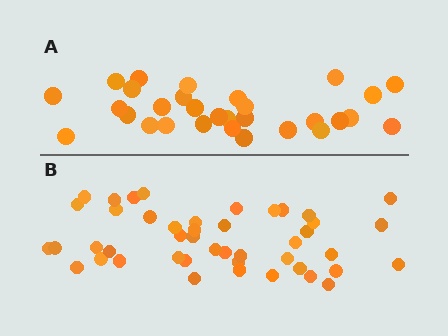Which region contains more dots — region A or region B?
Region B (the bottom region) has more dots.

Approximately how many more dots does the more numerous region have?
Region B has approximately 15 more dots than region A.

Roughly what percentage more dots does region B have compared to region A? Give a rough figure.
About 50% more.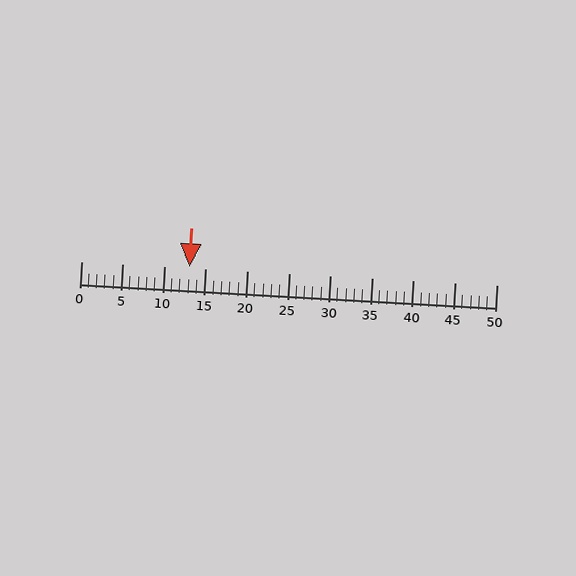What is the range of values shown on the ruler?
The ruler shows values from 0 to 50.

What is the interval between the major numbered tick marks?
The major tick marks are spaced 5 units apart.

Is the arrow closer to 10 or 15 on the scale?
The arrow is closer to 15.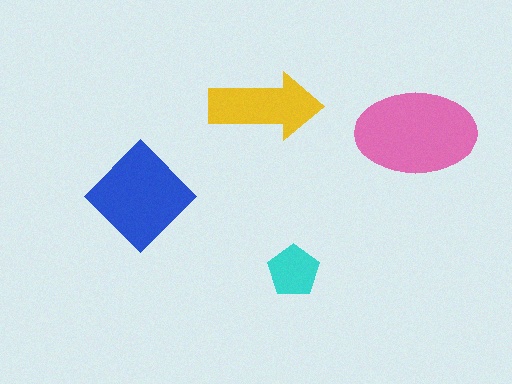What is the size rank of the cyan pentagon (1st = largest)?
4th.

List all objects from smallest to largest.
The cyan pentagon, the yellow arrow, the blue diamond, the pink ellipse.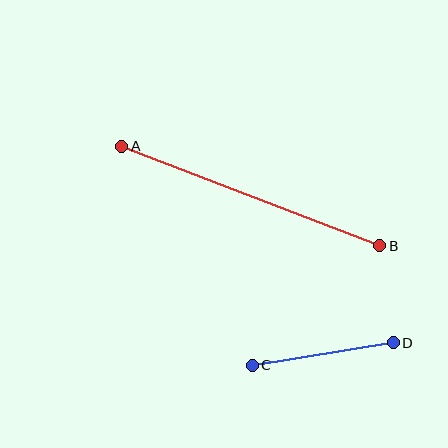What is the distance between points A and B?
The distance is approximately 277 pixels.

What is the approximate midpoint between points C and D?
The midpoint is at approximately (323, 354) pixels.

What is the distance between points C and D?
The distance is approximately 143 pixels.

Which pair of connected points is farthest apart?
Points A and B are farthest apart.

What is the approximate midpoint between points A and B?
The midpoint is at approximately (251, 196) pixels.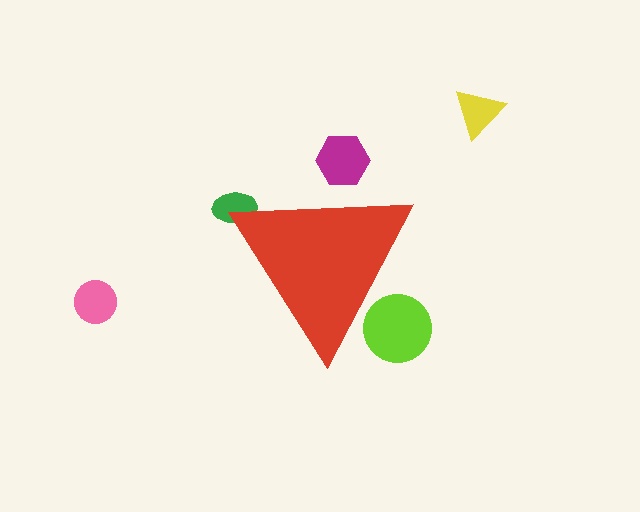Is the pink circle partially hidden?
No, the pink circle is fully visible.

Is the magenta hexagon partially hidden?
Yes, the magenta hexagon is partially hidden behind the red triangle.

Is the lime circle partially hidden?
Yes, the lime circle is partially hidden behind the red triangle.